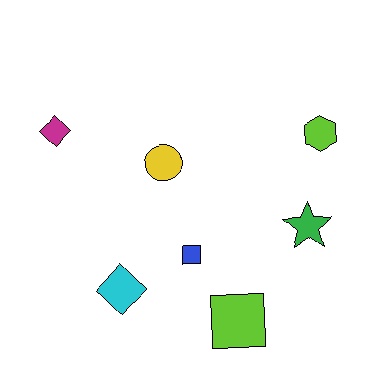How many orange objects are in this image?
There are no orange objects.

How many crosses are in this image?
There are no crosses.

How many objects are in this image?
There are 7 objects.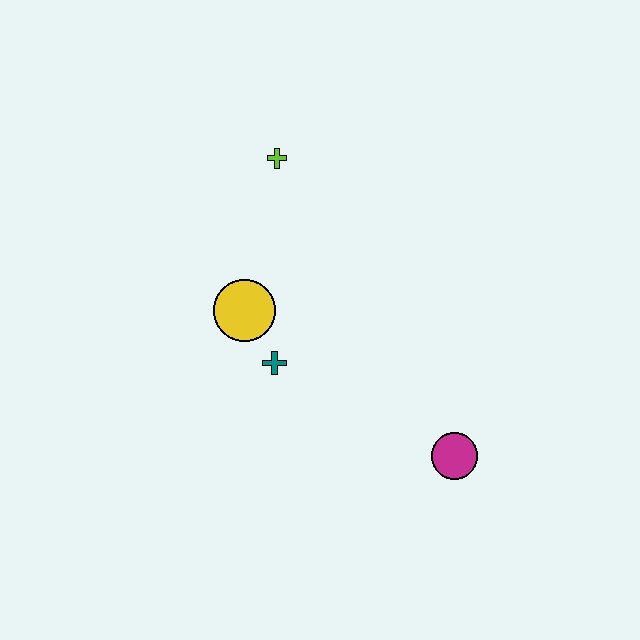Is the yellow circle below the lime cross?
Yes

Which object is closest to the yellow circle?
The teal cross is closest to the yellow circle.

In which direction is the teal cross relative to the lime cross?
The teal cross is below the lime cross.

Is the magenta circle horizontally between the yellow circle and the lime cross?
No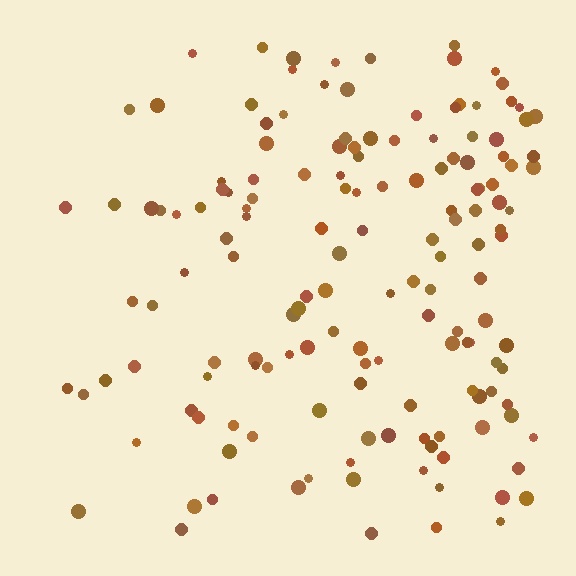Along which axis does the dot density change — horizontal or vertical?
Horizontal.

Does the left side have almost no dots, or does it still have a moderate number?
Still a moderate number, just noticeably fewer than the right.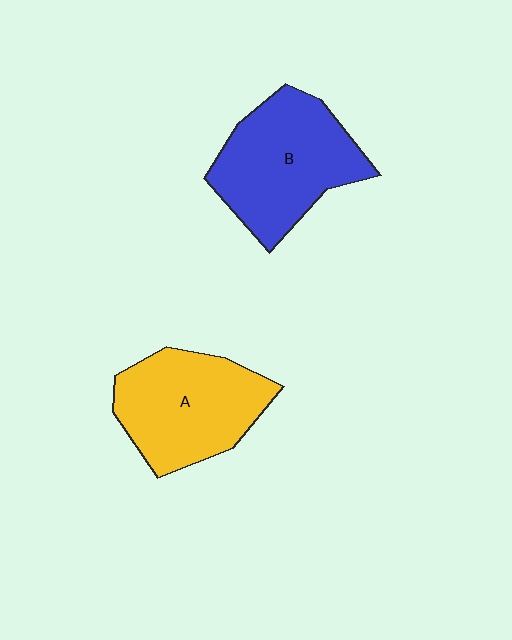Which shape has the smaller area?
Shape A (yellow).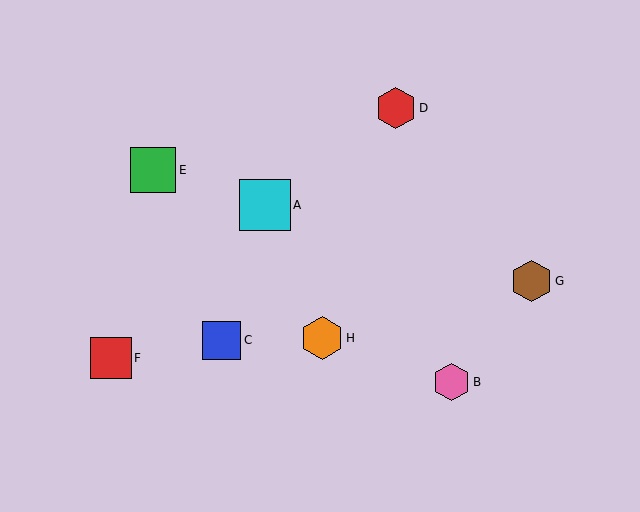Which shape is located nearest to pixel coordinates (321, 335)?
The orange hexagon (labeled H) at (322, 338) is nearest to that location.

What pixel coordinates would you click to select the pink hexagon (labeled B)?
Click at (451, 382) to select the pink hexagon B.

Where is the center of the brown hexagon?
The center of the brown hexagon is at (532, 281).